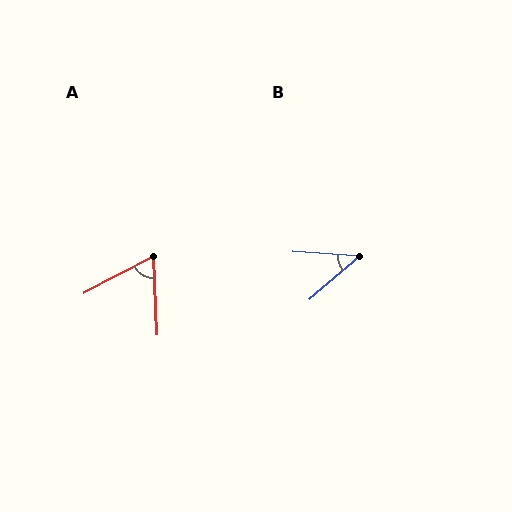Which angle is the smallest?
B, at approximately 45 degrees.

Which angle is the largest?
A, at approximately 65 degrees.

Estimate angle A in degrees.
Approximately 65 degrees.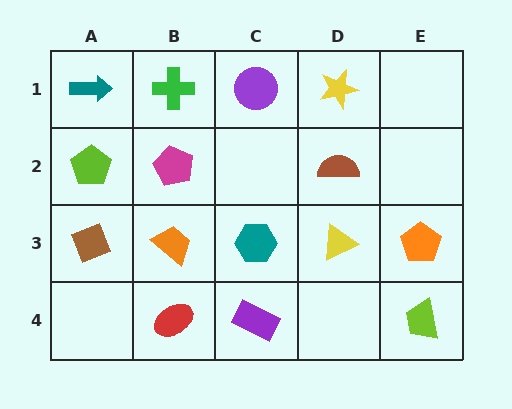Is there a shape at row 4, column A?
No, that cell is empty.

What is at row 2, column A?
A lime pentagon.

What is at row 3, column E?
An orange pentagon.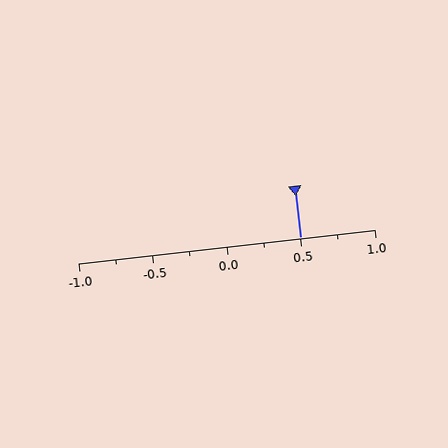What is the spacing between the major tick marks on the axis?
The major ticks are spaced 0.5 apart.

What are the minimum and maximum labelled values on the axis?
The axis runs from -1.0 to 1.0.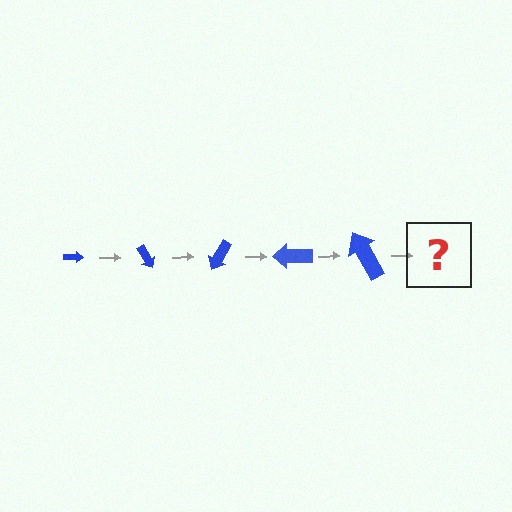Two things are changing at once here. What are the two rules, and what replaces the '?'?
The two rules are that the arrow grows larger each step and it rotates 60 degrees each step. The '?' should be an arrow, larger than the previous one and rotated 300 degrees from the start.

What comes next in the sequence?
The next element should be an arrow, larger than the previous one and rotated 300 degrees from the start.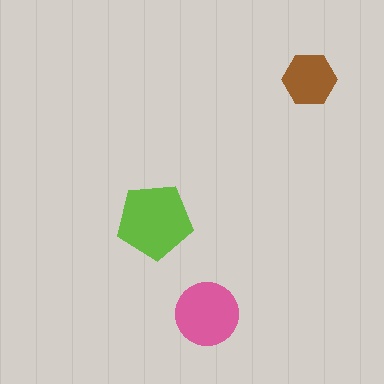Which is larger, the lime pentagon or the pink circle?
The lime pentagon.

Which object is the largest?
The lime pentagon.